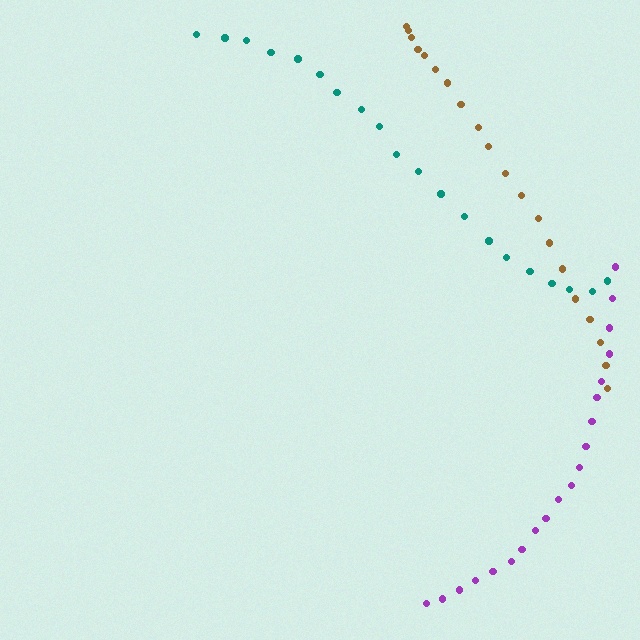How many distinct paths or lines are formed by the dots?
There are 3 distinct paths.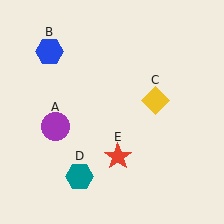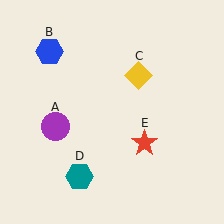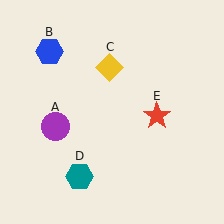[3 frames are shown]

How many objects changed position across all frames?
2 objects changed position: yellow diamond (object C), red star (object E).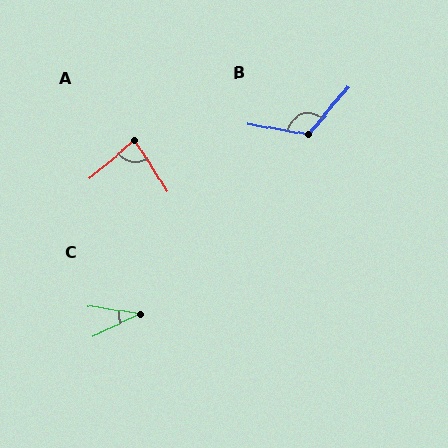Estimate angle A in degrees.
Approximately 82 degrees.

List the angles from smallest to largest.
C (35°), A (82°), B (120°).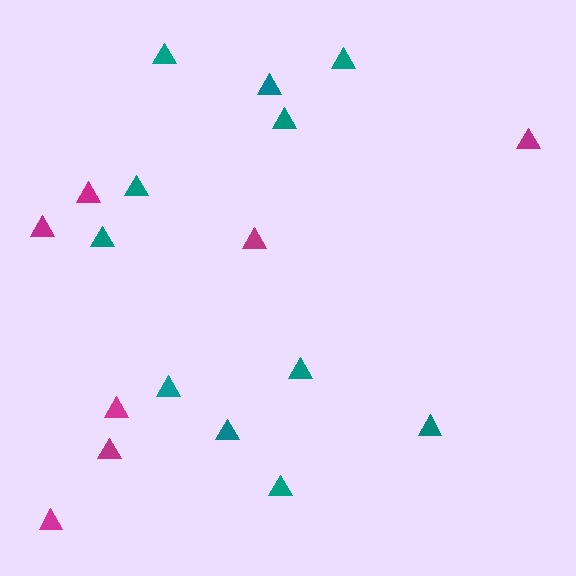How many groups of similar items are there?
There are 2 groups: one group of magenta triangles (7) and one group of teal triangles (11).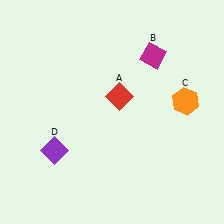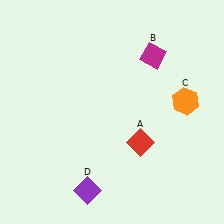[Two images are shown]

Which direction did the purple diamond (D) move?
The purple diamond (D) moved down.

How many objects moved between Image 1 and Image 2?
2 objects moved between the two images.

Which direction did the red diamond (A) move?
The red diamond (A) moved down.